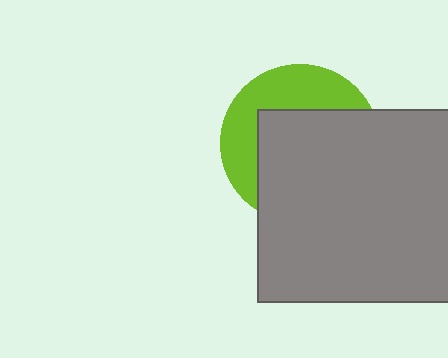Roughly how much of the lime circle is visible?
A small part of it is visible (roughly 38%).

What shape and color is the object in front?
The object in front is a gray rectangle.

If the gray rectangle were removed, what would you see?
You would see the complete lime circle.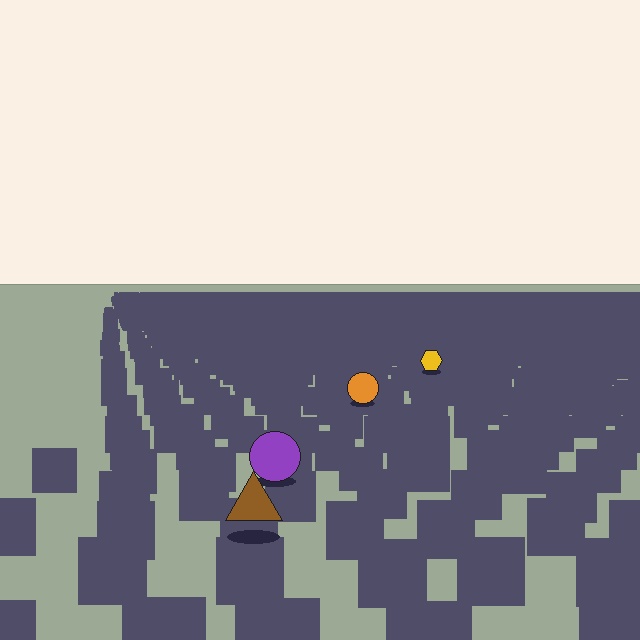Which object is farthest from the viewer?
The yellow hexagon is farthest from the viewer. It appears smaller and the ground texture around it is denser.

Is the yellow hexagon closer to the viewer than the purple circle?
No. The purple circle is closer — you can tell from the texture gradient: the ground texture is coarser near it.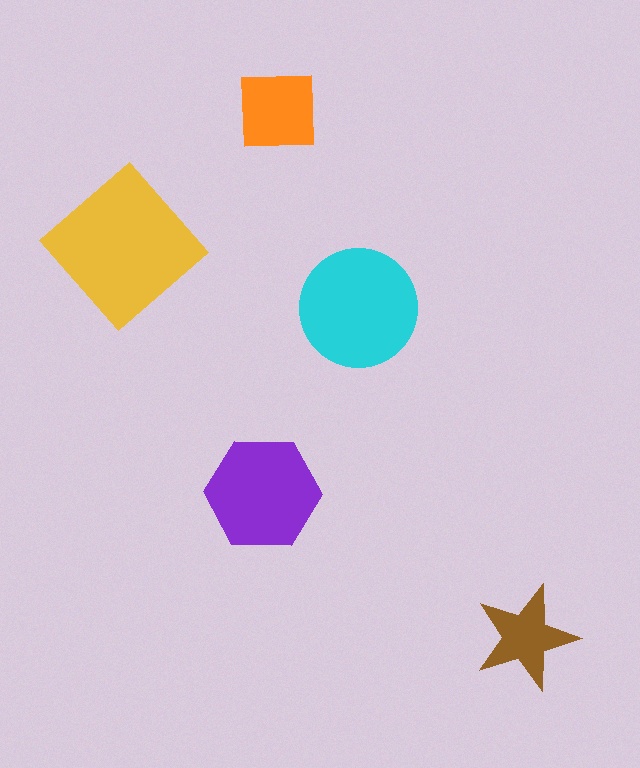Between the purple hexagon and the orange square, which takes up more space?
The purple hexagon.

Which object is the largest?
The yellow diamond.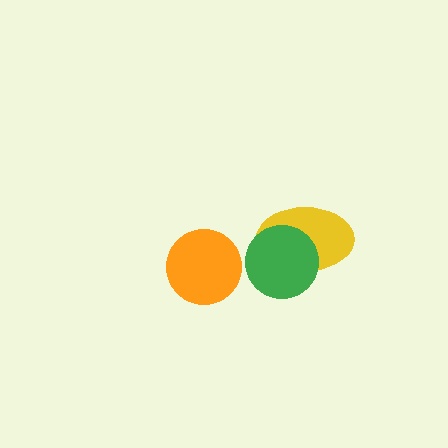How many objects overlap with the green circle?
1 object overlaps with the green circle.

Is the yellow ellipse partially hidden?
Yes, it is partially covered by another shape.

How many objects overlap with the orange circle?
0 objects overlap with the orange circle.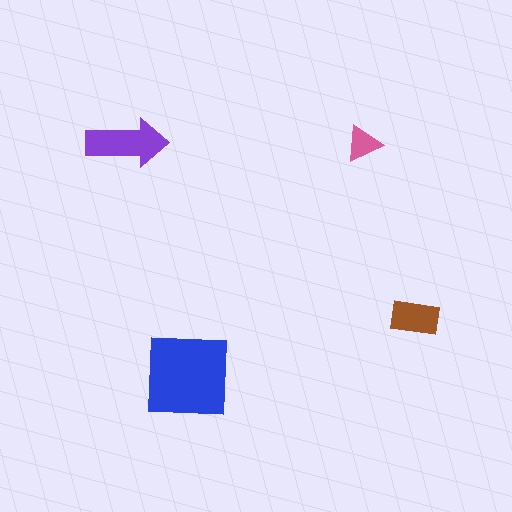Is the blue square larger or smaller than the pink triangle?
Larger.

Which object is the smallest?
The pink triangle.